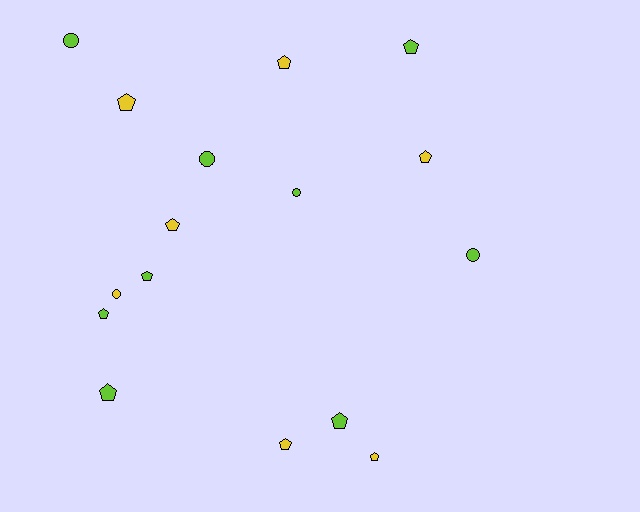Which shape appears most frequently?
Pentagon, with 11 objects.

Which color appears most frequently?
Lime, with 9 objects.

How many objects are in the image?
There are 16 objects.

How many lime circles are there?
There are 4 lime circles.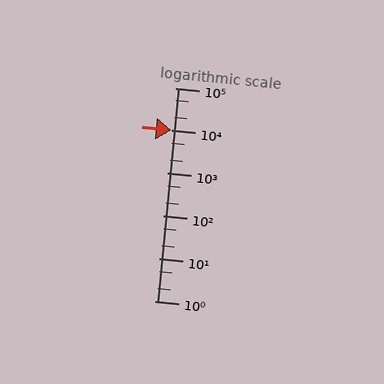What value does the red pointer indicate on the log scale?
The pointer indicates approximately 10000.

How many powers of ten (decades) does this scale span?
The scale spans 5 decades, from 1 to 100000.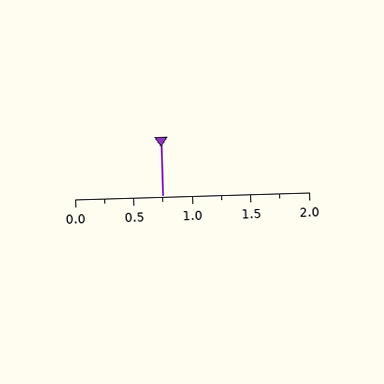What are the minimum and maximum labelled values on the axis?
The axis runs from 0.0 to 2.0.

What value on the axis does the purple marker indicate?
The marker indicates approximately 0.75.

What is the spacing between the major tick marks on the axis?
The major ticks are spaced 0.5 apart.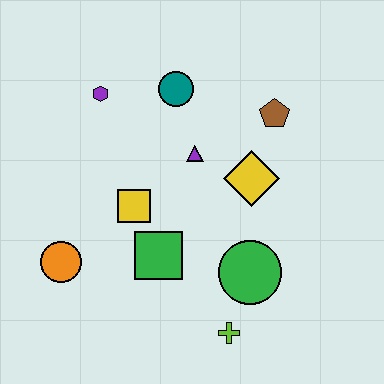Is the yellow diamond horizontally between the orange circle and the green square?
No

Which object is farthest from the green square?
The brown pentagon is farthest from the green square.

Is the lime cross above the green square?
No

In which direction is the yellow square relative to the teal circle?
The yellow square is below the teal circle.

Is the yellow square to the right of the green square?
No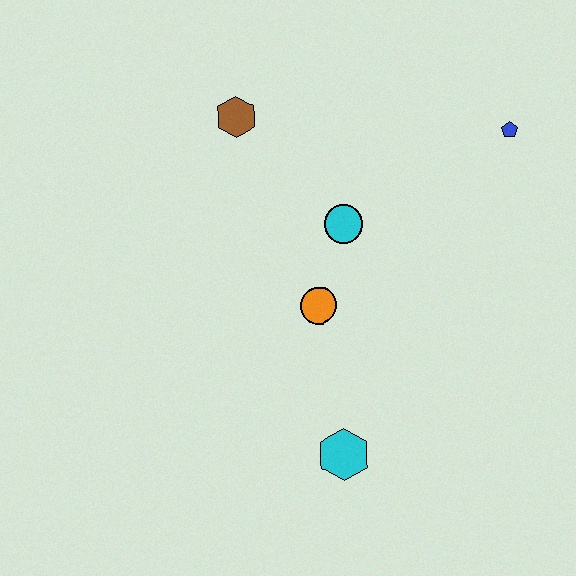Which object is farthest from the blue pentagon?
The cyan hexagon is farthest from the blue pentagon.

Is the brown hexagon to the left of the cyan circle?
Yes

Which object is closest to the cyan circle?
The orange circle is closest to the cyan circle.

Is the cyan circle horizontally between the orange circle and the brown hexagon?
No